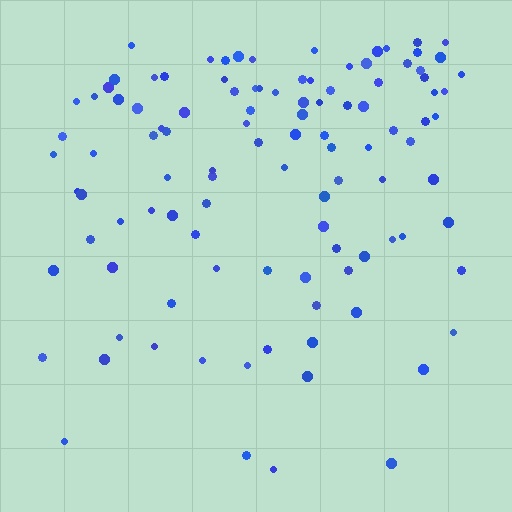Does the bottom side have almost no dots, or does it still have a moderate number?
Still a moderate number, just noticeably fewer than the top.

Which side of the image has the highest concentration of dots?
The top.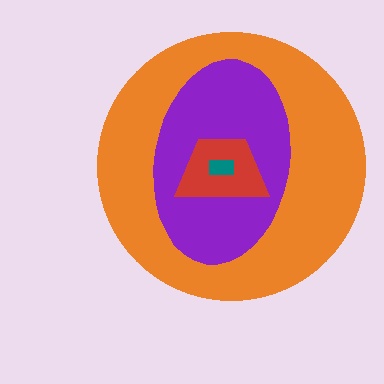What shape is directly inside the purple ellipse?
The red trapezoid.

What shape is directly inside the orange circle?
The purple ellipse.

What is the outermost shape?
The orange circle.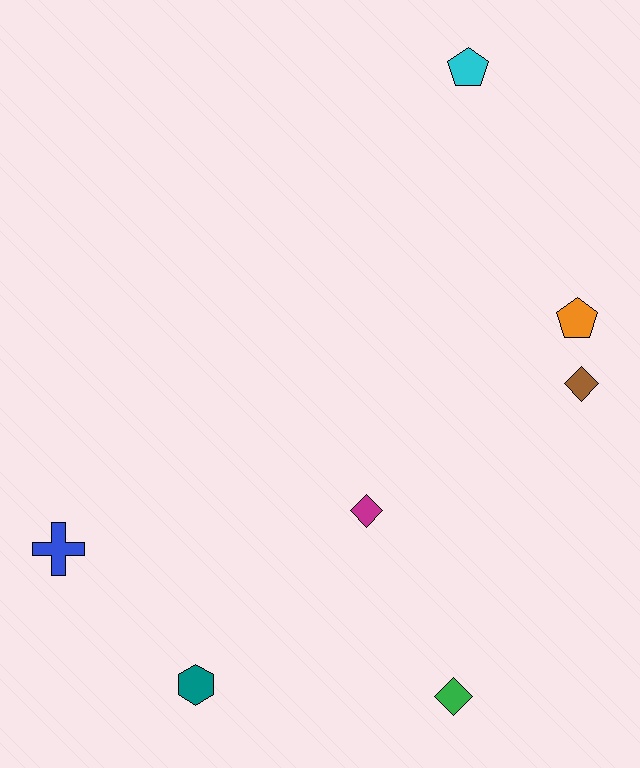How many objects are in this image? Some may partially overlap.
There are 7 objects.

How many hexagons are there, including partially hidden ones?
There is 1 hexagon.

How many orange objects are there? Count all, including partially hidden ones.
There is 1 orange object.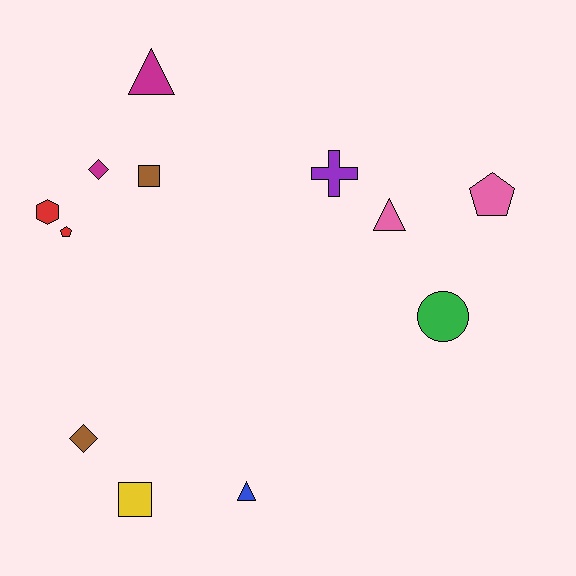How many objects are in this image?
There are 12 objects.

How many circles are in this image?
There is 1 circle.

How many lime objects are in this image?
There are no lime objects.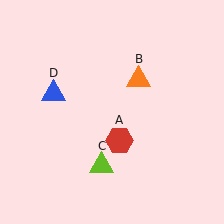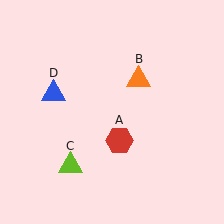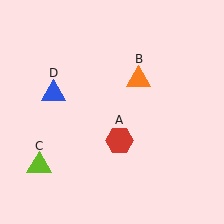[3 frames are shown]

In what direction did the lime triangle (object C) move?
The lime triangle (object C) moved left.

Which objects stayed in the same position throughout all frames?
Red hexagon (object A) and orange triangle (object B) and blue triangle (object D) remained stationary.